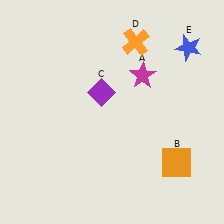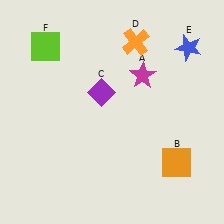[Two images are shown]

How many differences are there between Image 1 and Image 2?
There is 1 difference between the two images.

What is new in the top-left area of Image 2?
A lime square (F) was added in the top-left area of Image 2.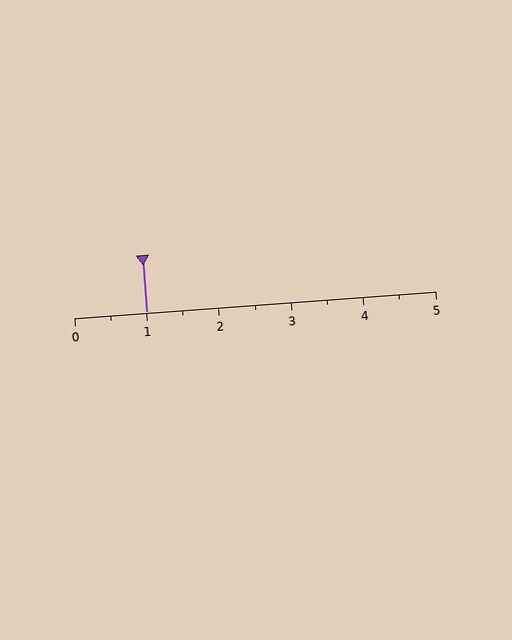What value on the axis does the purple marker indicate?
The marker indicates approximately 1.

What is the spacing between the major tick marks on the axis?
The major ticks are spaced 1 apart.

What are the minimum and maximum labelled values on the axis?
The axis runs from 0 to 5.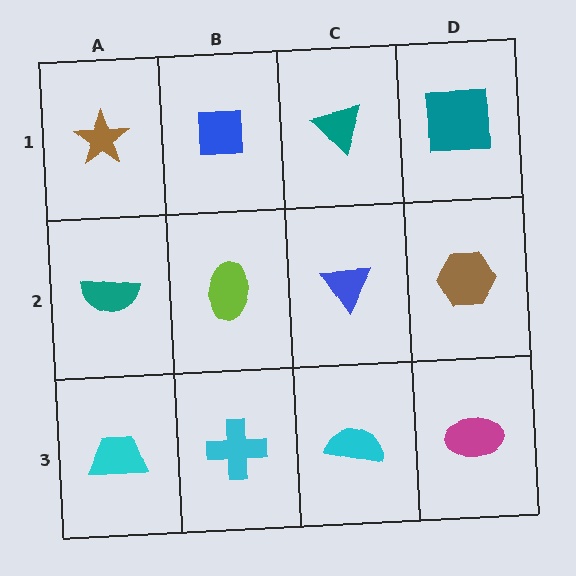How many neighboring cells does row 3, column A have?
2.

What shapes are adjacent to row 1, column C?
A blue triangle (row 2, column C), a blue square (row 1, column B), a teal square (row 1, column D).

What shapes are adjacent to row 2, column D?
A teal square (row 1, column D), a magenta ellipse (row 3, column D), a blue triangle (row 2, column C).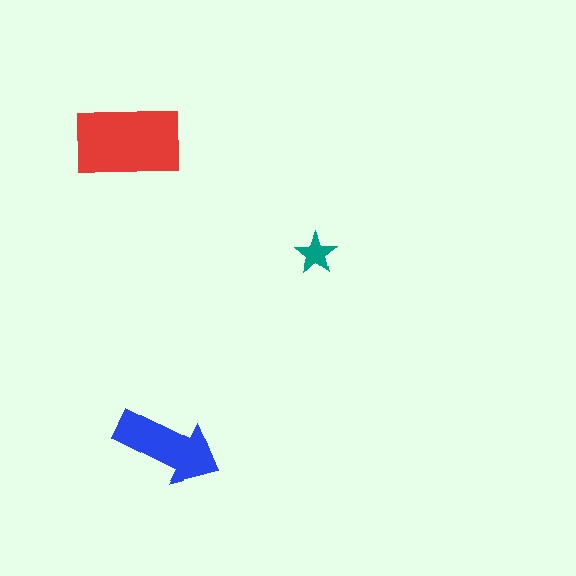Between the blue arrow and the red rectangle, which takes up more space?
The red rectangle.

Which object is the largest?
The red rectangle.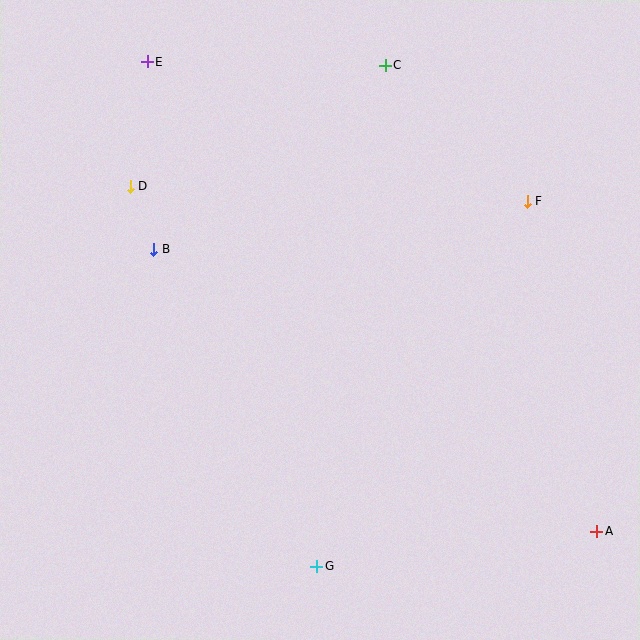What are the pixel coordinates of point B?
Point B is at (154, 249).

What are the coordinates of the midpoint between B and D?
The midpoint between B and D is at (142, 218).